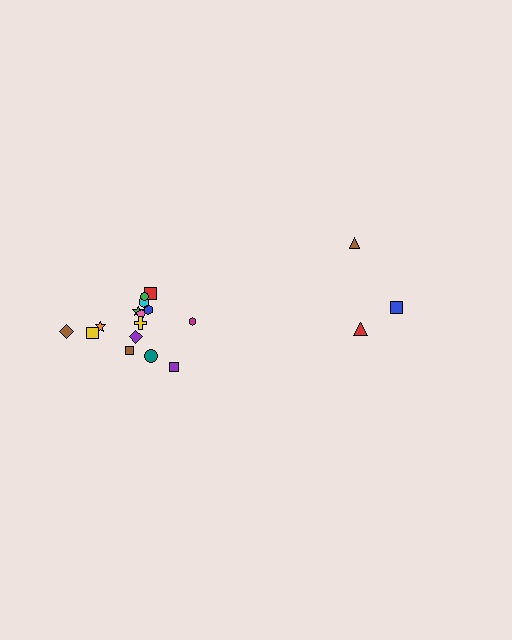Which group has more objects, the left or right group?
The left group.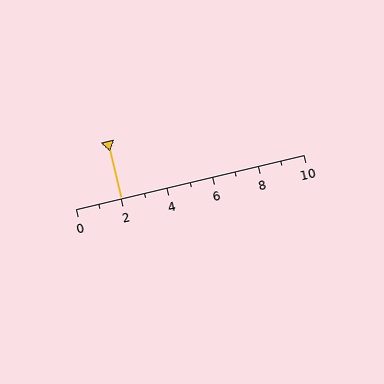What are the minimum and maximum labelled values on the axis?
The axis runs from 0 to 10.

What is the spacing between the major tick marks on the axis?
The major ticks are spaced 2 apart.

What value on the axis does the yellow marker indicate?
The marker indicates approximately 2.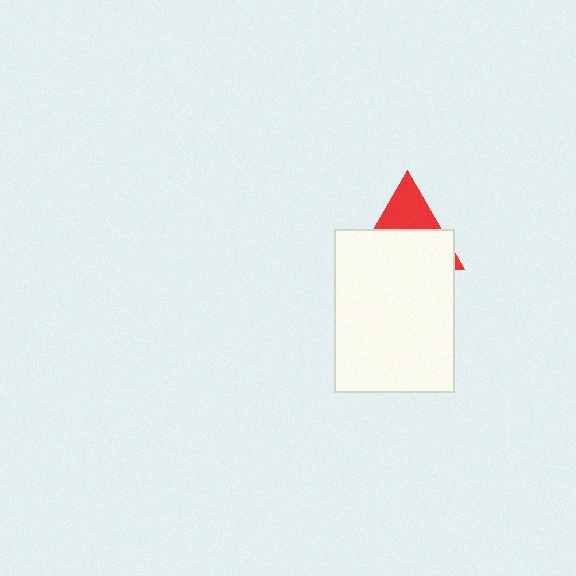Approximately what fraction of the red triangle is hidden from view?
Roughly 63% of the red triangle is hidden behind the white rectangle.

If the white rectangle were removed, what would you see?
You would see the complete red triangle.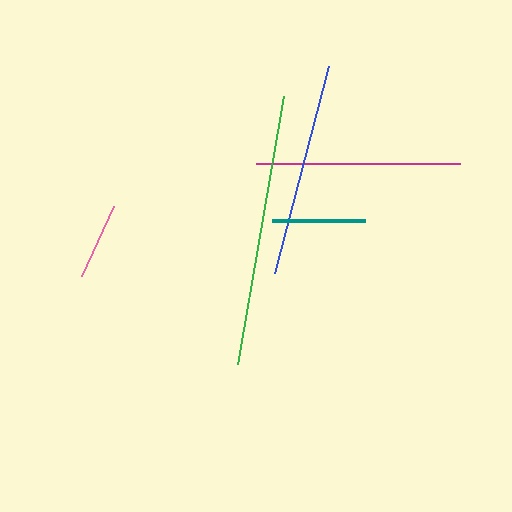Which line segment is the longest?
The green line is the longest at approximately 272 pixels.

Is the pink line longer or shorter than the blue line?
The blue line is longer than the pink line.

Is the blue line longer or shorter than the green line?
The green line is longer than the blue line.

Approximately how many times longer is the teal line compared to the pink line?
The teal line is approximately 1.2 times the length of the pink line.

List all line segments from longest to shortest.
From longest to shortest: green, blue, magenta, teal, pink.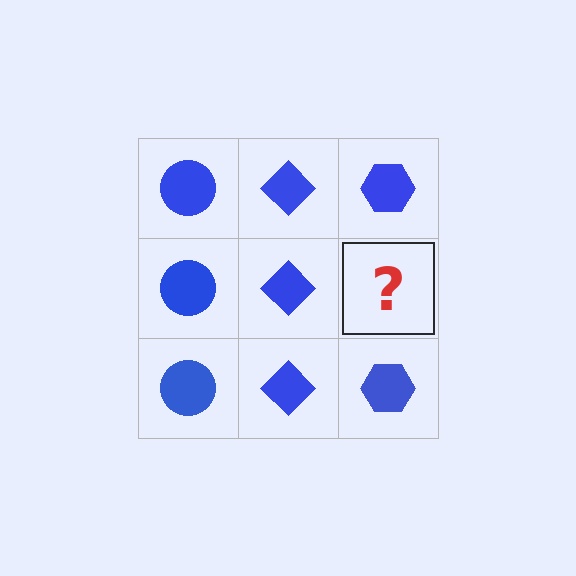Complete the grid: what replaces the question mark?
The question mark should be replaced with a blue hexagon.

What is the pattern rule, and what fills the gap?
The rule is that each column has a consistent shape. The gap should be filled with a blue hexagon.